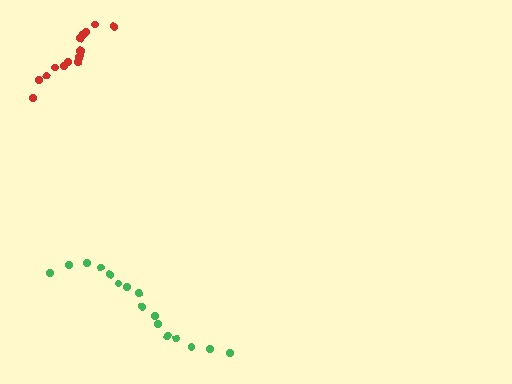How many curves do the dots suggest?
There are 2 distinct paths.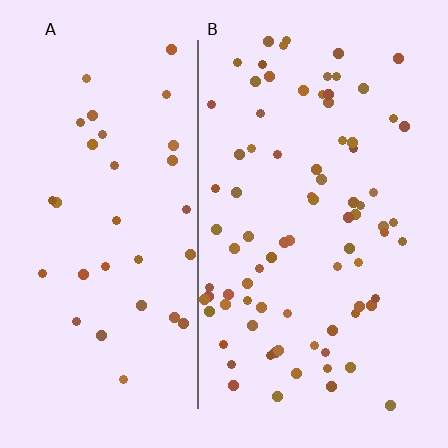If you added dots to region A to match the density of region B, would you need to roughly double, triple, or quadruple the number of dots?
Approximately double.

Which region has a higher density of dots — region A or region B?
B (the right).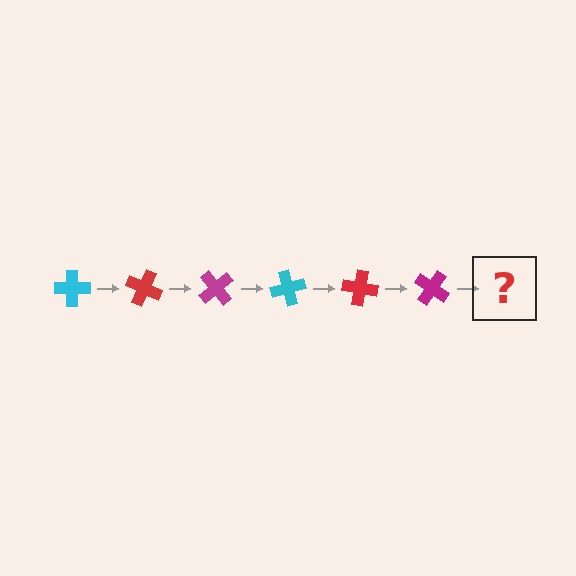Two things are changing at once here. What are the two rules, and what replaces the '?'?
The two rules are that it rotates 25 degrees each step and the color cycles through cyan, red, and magenta. The '?' should be a cyan cross, rotated 150 degrees from the start.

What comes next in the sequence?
The next element should be a cyan cross, rotated 150 degrees from the start.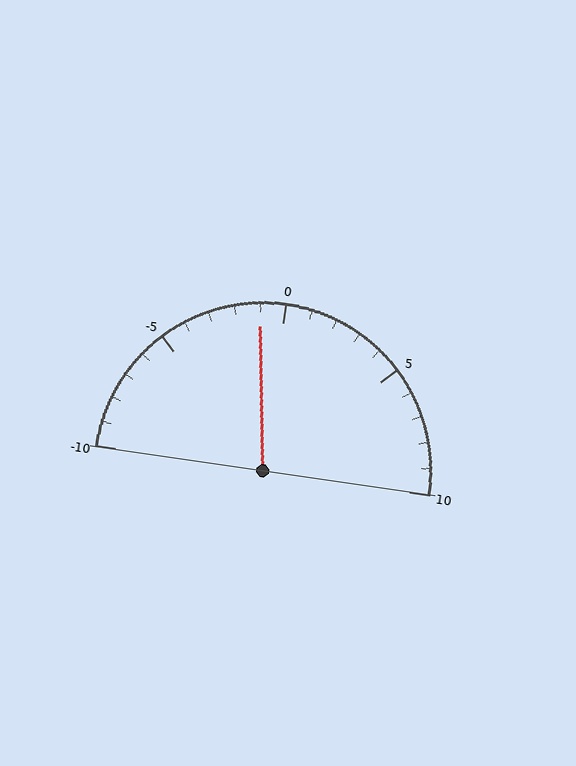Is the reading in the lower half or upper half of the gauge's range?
The reading is in the lower half of the range (-10 to 10).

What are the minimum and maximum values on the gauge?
The gauge ranges from -10 to 10.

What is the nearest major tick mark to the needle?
The nearest major tick mark is 0.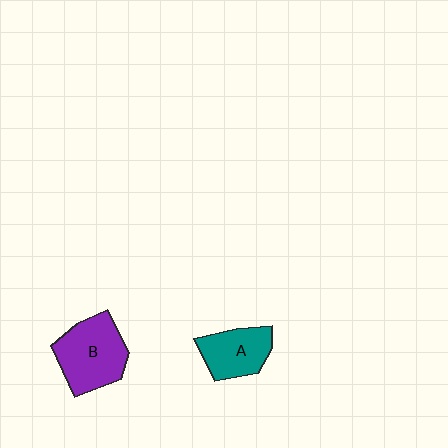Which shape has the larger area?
Shape B (purple).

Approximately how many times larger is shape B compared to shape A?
Approximately 1.4 times.